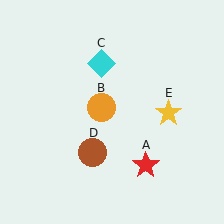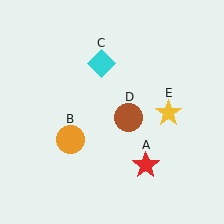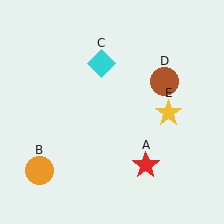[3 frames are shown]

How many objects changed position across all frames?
2 objects changed position: orange circle (object B), brown circle (object D).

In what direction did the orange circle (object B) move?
The orange circle (object B) moved down and to the left.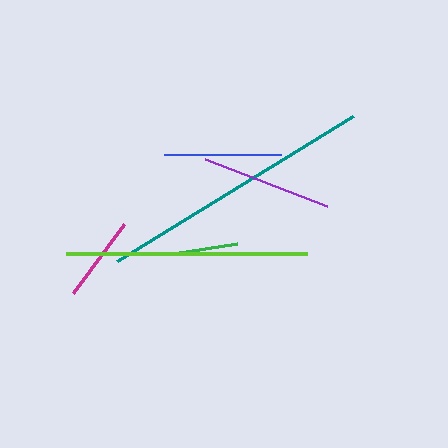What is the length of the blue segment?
The blue segment is approximately 117 pixels long.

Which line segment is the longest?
The teal line is the longest at approximately 277 pixels.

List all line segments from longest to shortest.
From longest to shortest: teal, lime, purple, blue, magenta, green.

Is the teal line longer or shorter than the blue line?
The teal line is longer than the blue line.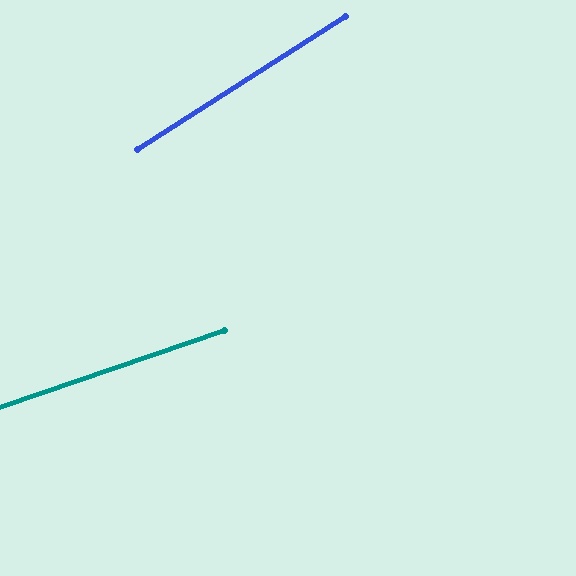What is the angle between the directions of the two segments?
Approximately 14 degrees.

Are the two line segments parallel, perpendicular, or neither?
Neither parallel nor perpendicular — they differ by about 14°.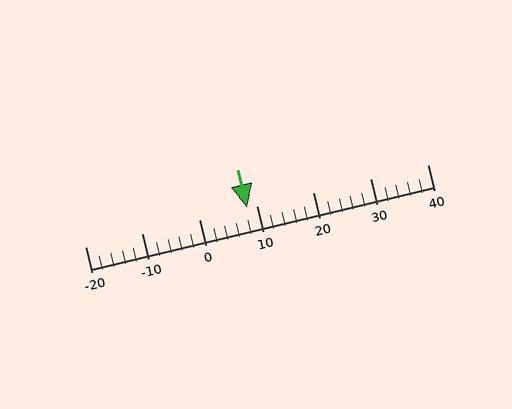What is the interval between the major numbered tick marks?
The major tick marks are spaced 10 units apart.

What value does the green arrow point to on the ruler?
The green arrow points to approximately 8.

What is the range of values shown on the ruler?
The ruler shows values from -20 to 40.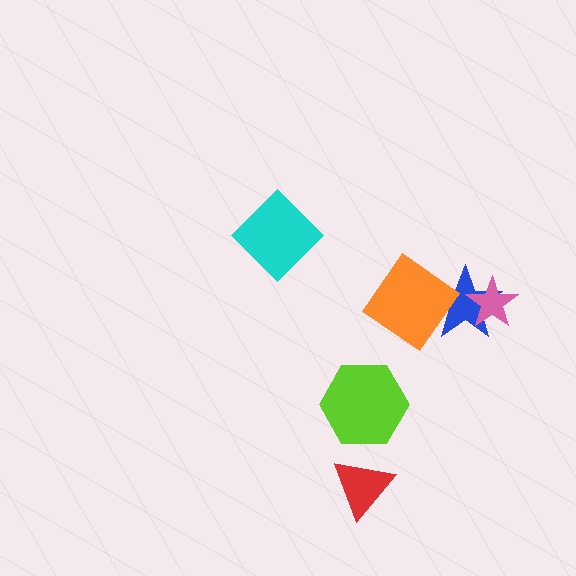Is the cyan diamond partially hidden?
No, no other shape covers it.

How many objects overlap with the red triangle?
0 objects overlap with the red triangle.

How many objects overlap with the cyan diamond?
0 objects overlap with the cyan diamond.